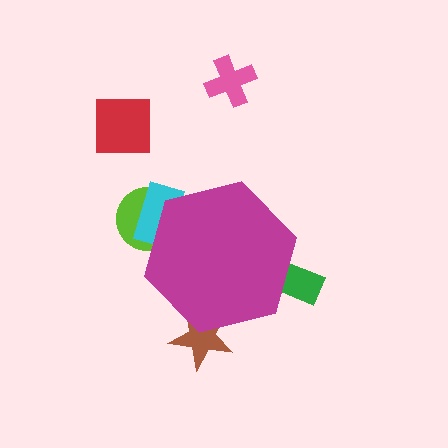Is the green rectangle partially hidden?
Yes, the green rectangle is partially hidden behind the magenta hexagon.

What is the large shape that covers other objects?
A magenta hexagon.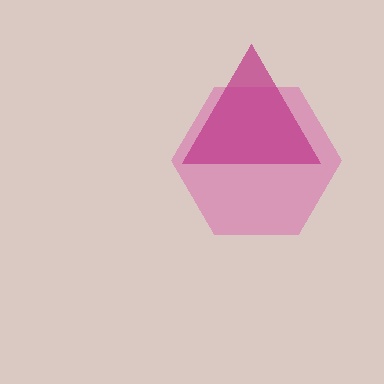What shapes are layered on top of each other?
The layered shapes are: a pink hexagon, a magenta triangle.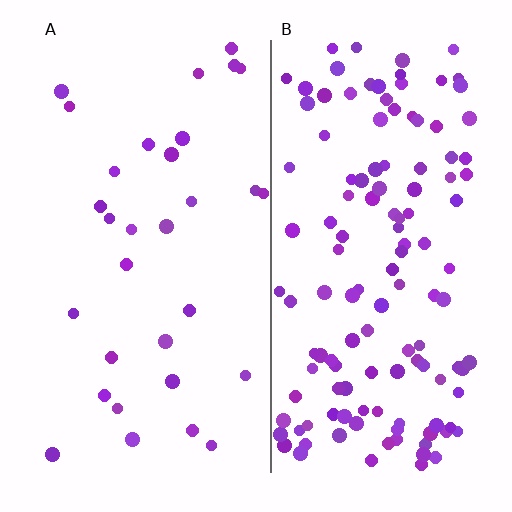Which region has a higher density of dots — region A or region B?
B (the right).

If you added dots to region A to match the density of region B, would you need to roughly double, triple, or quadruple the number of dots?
Approximately quadruple.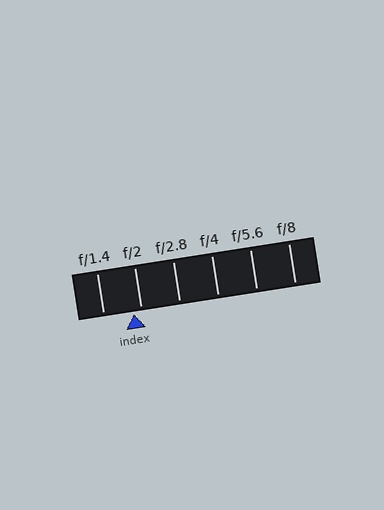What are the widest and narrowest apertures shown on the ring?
The widest aperture shown is f/1.4 and the narrowest is f/8.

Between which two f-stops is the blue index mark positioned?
The index mark is between f/1.4 and f/2.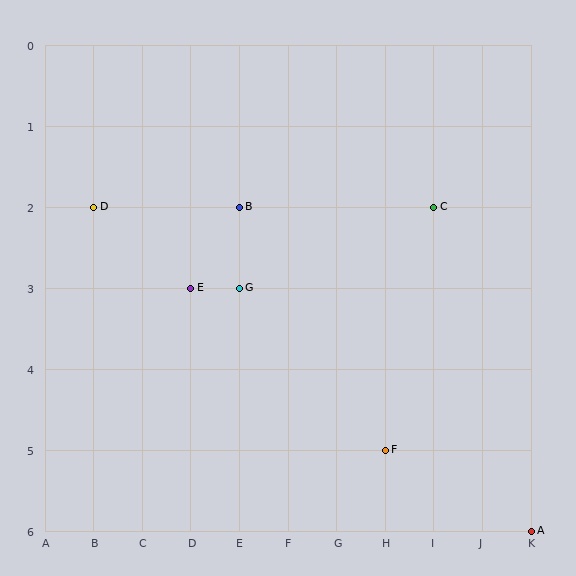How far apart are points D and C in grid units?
Points D and C are 7 columns apart.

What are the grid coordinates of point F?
Point F is at grid coordinates (H, 5).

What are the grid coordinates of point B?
Point B is at grid coordinates (E, 2).